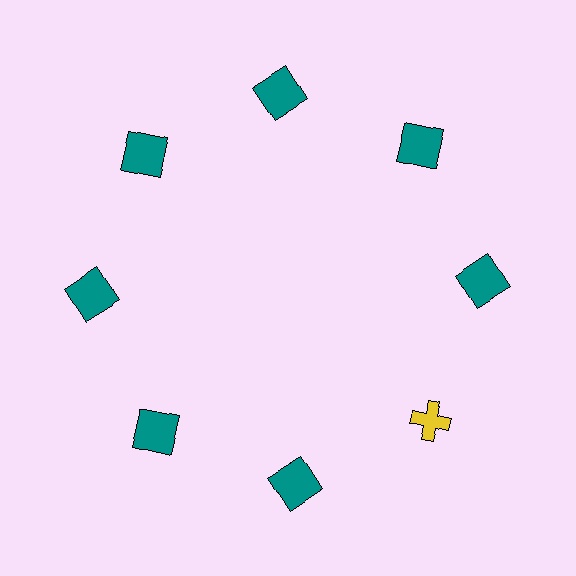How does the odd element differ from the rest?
It differs in both color (yellow instead of teal) and shape (cross instead of square).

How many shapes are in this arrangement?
There are 8 shapes arranged in a ring pattern.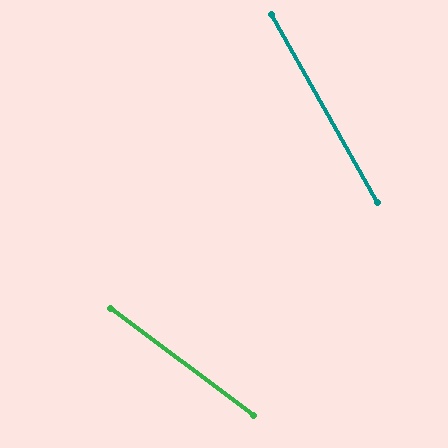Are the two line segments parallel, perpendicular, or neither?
Neither parallel nor perpendicular — they differ by about 23°.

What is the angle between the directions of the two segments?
Approximately 23 degrees.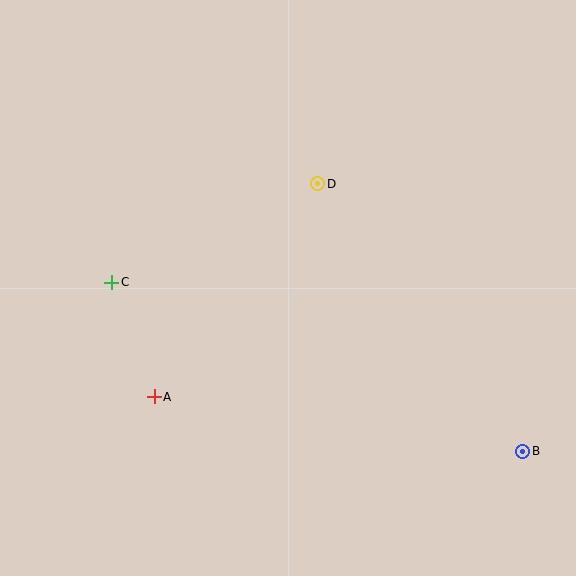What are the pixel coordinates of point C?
Point C is at (112, 282).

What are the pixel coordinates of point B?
Point B is at (523, 451).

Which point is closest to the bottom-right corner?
Point B is closest to the bottom-right corner.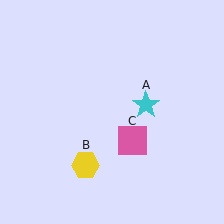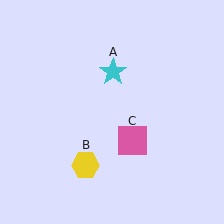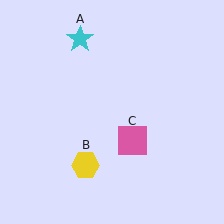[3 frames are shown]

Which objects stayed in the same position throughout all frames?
Yellow hexagon (object B) and pink square (object C) remained stationary.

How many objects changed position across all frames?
1 object changed position: cyan star (object A).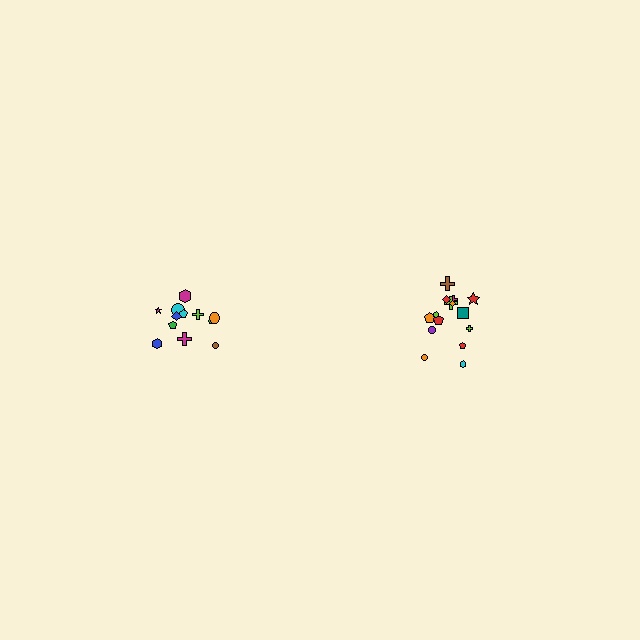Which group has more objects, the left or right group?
The right group.